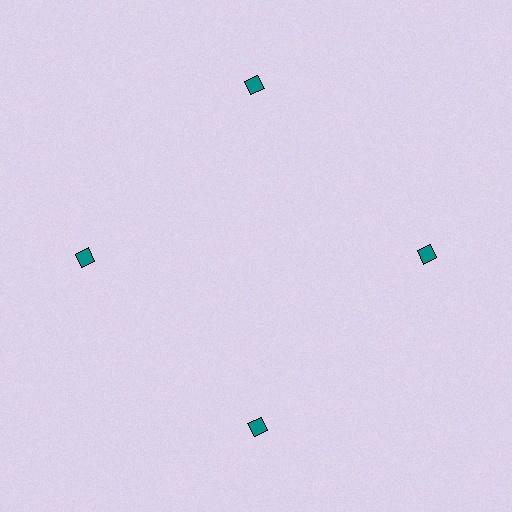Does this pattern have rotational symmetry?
Yes, this pattern has 4-fold rotational symmetry. It looks the same after rotating 90 degrees around the center.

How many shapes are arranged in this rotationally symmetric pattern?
There are 4 shapes, arranged in 4 groups of 1.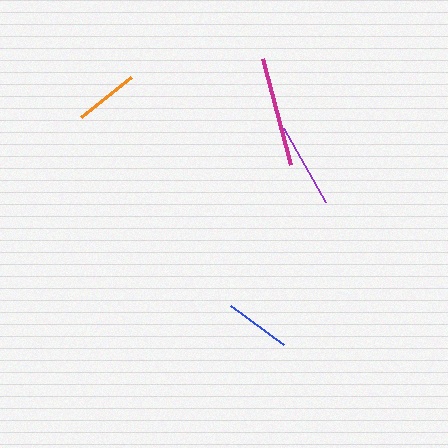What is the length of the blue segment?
The blue segment is approximately 66 pixels long.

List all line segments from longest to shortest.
From longest to shortest: magenta, purple, blue, orange.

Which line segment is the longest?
The magenta line is the longest at approximately 110 pixels.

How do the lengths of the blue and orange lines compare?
The blue and orange lines are approximately the same length.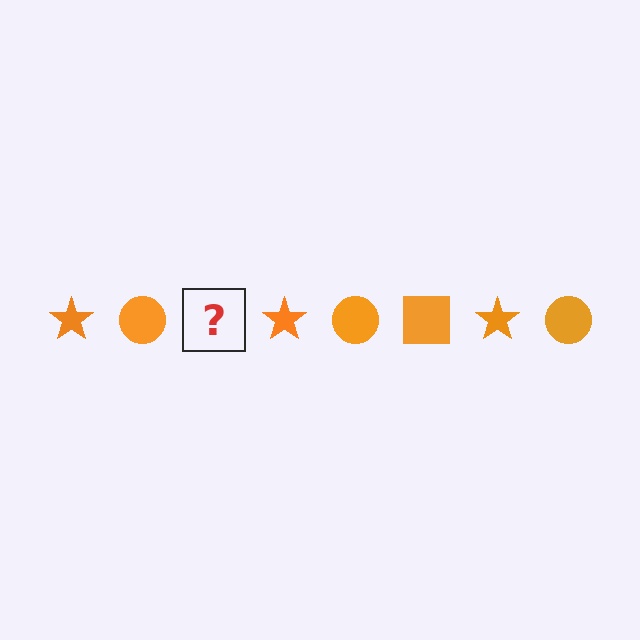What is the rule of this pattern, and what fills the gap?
The rule is that the pattern cycles through star, circle, square shapes in orange. The gap should be filled with an orange square.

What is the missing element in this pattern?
The missing element is an orange square.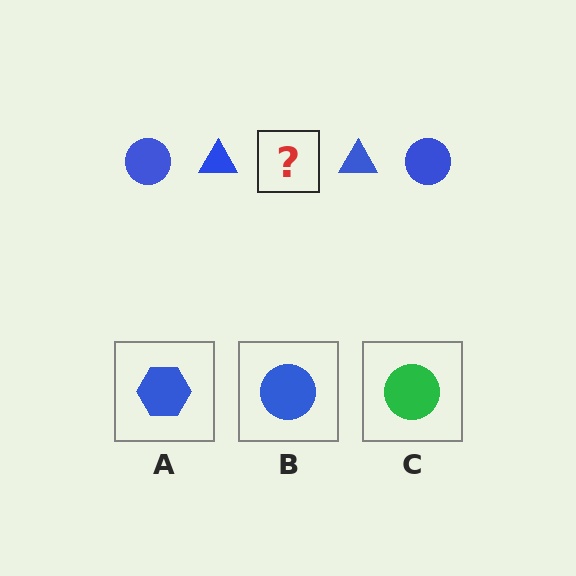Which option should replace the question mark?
Option B.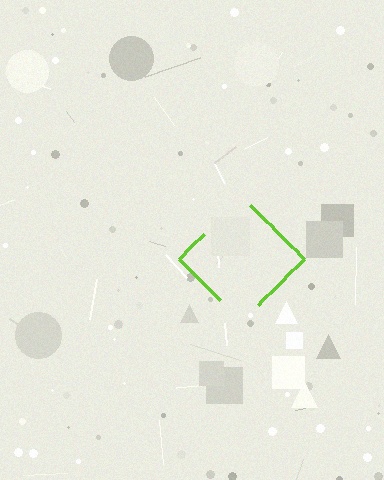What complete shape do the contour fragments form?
The contour fragments form a diamond.